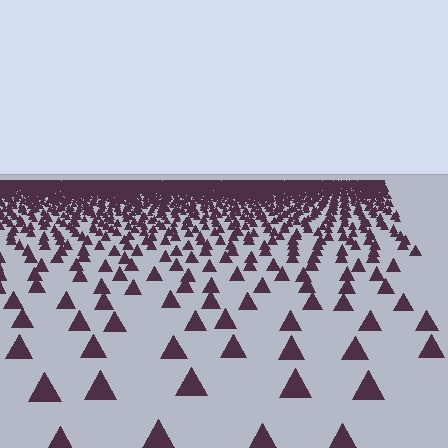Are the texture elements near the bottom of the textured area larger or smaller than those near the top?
Larger. Near the bottom, elements are closer to the viewer and appear at a bigger on-screen size.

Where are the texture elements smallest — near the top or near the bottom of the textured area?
Near the top.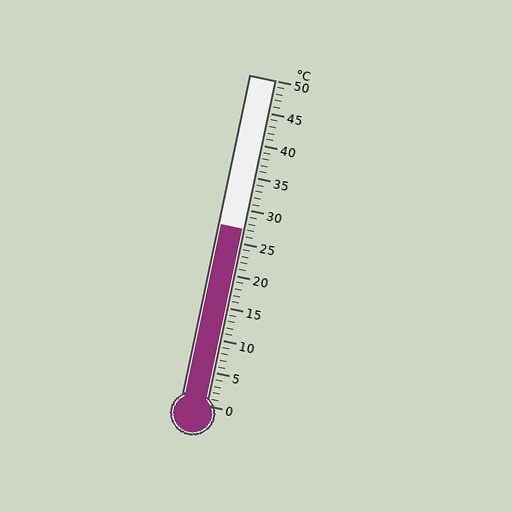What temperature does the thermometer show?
The thermometer shows approximately 27°C.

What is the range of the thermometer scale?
The thermometer scale ranges from 0°C to 50°C.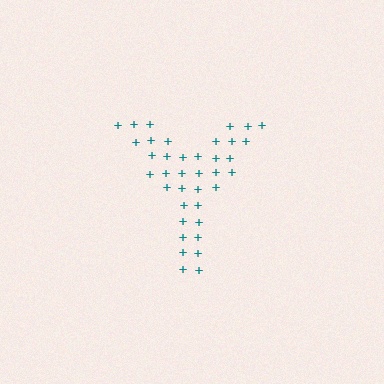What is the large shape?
The large shape is the letter Y.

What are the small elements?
The small elements are plus signs.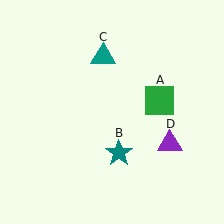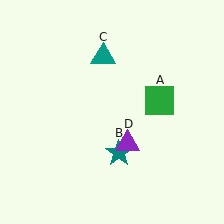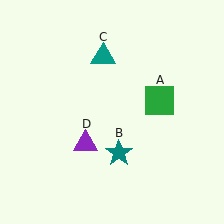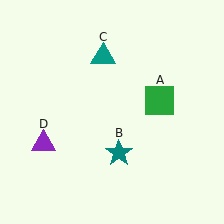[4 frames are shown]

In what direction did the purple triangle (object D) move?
The purple triangle (object D) moved left.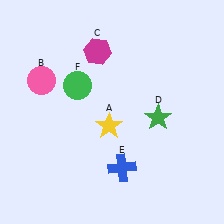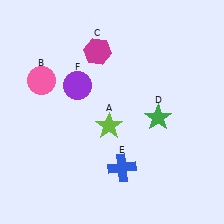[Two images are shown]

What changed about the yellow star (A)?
In Image 1, A is yellow. In Image 2, it changed to lime.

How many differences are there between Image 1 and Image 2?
There are 2 differences between the two images.